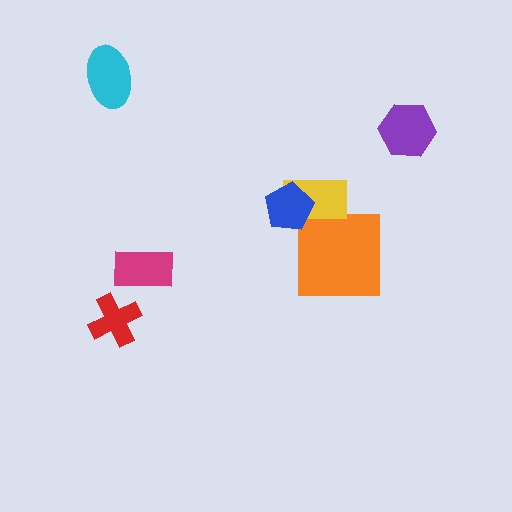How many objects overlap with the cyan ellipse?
0 objects overlap with the cyan ellipse.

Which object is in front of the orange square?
The yellow rectangle is in front of the orange square.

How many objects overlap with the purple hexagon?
0 objects overlap with the purple hexagon.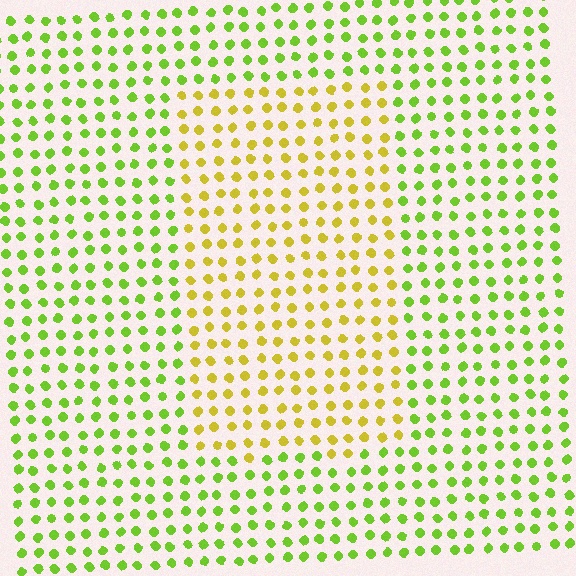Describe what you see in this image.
The image is filled with small lime elements in a uniform arrangement. A rectangle-shaped region is visible where the elements are tinted to a slightly different hue, forming a subtle color boundary.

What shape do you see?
I see a rectangle.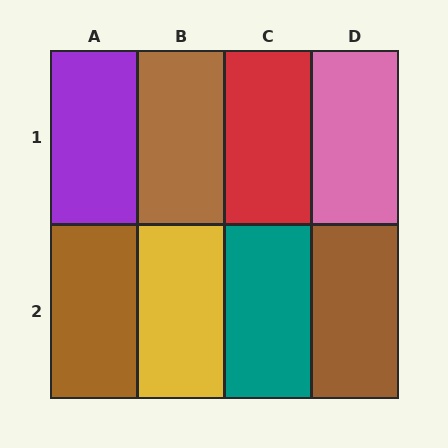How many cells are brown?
3 cells are brown.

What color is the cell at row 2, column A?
Brown.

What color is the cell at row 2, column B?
Yellow.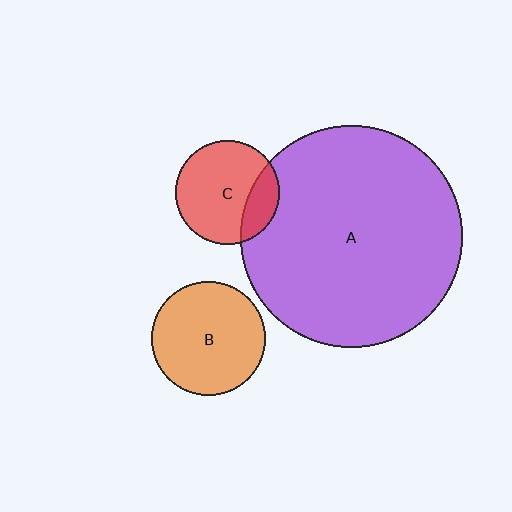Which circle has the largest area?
Circle A (purple).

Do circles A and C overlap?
Yes.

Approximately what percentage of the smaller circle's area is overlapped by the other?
Approximately 20%.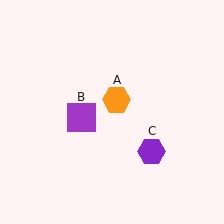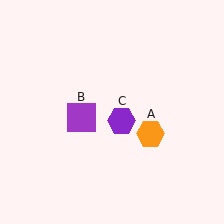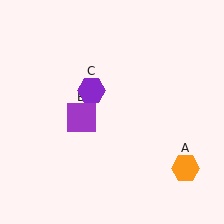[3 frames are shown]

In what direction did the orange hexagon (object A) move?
The orange hexagon (object A) moved down and to the right.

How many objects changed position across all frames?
2 objects changed position: orange hexagon (object A), purple hexagon (object C).